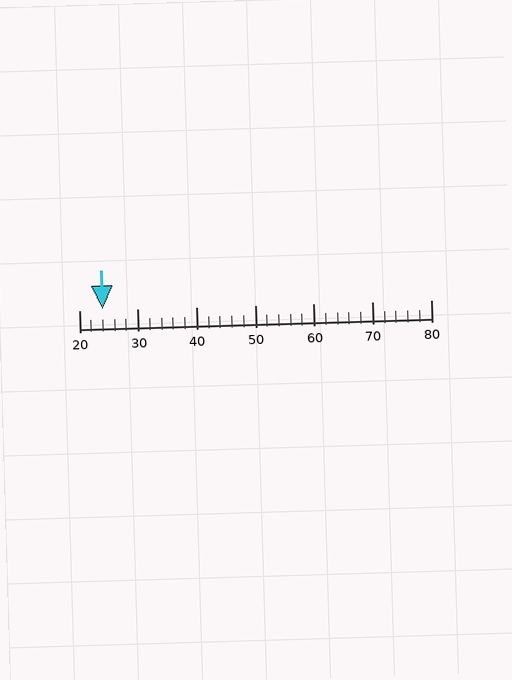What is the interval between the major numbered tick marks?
The major tick marks are spaced 10 units apart.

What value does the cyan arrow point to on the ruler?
The cyan arrow points to approximately 24.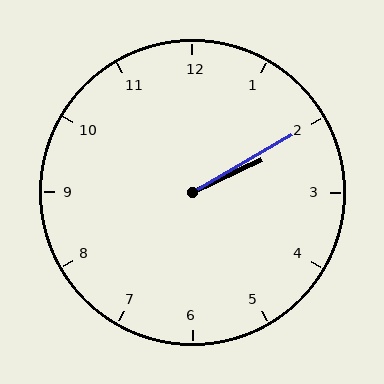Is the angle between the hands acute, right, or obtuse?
It is acute.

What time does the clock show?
2:10.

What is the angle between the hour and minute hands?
Approximately 5 degrees.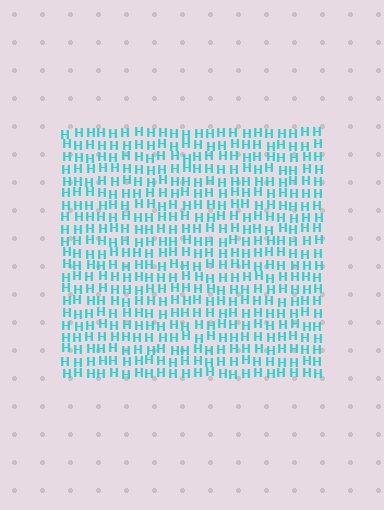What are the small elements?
The small elements are letter H's.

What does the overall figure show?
The overall figure shows a square.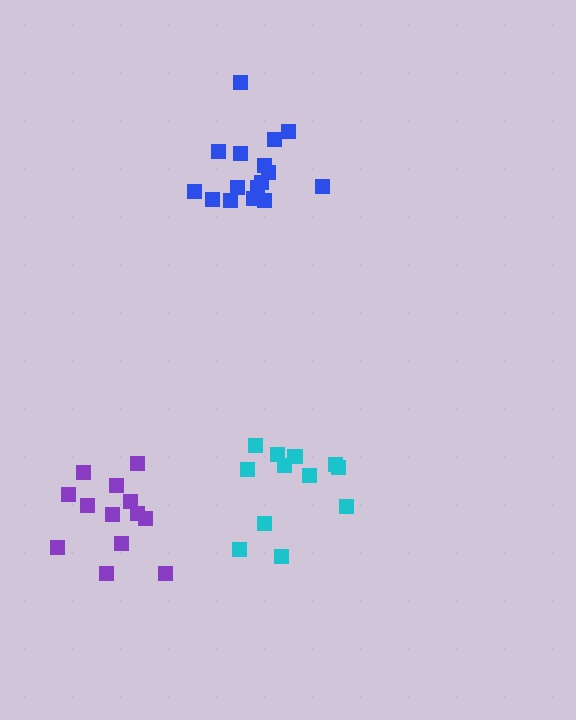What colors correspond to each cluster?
The clusters are colored: cyan, blue, purple.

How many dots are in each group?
Group 1: 13 dots, Group 2: 16 dots, Group 3: 13 dots (42 total).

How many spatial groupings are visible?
There are 3 spatial groupings.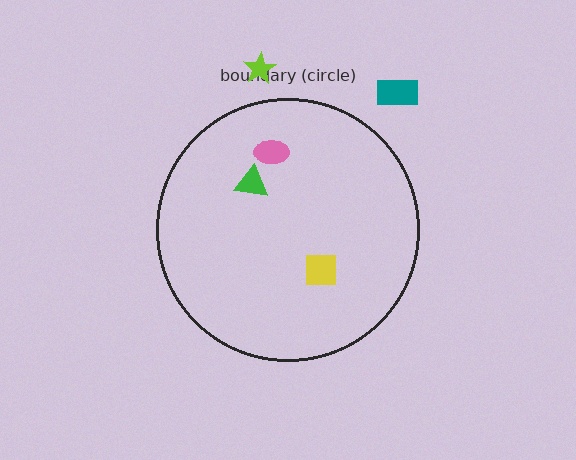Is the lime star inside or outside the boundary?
Outside.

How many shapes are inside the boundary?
3 inside, 2 outside.